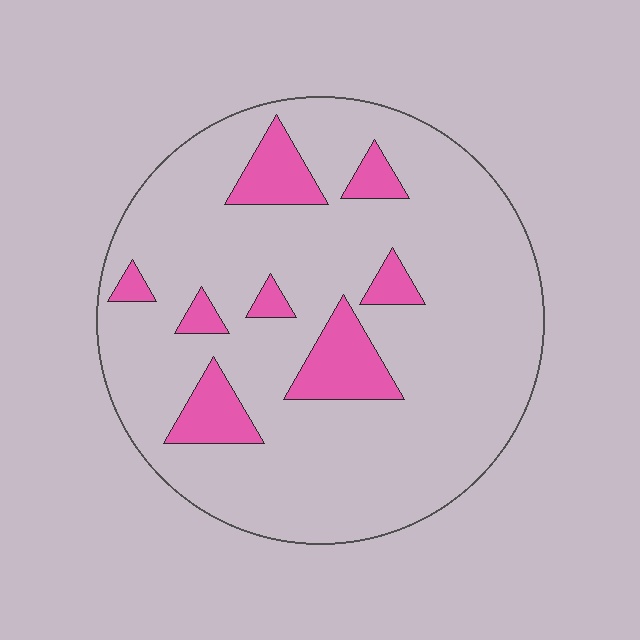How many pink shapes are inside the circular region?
8.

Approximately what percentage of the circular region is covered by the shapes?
Approximately 15%.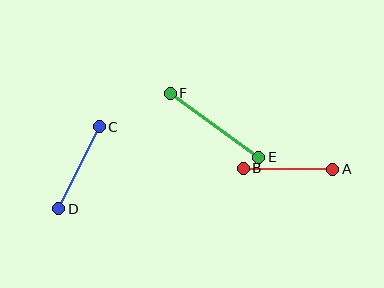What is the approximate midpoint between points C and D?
The midpoint is at approximately (79, 168) pixels.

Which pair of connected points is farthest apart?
Points E and F are farthest apart.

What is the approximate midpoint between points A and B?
The midpoint is at approximately (288, 169) pixels.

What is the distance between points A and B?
The distance is approximately 89 pixels.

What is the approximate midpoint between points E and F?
The midpoint is at approximately (214, 125) pixels.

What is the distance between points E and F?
The distance is approximately 109 pixels.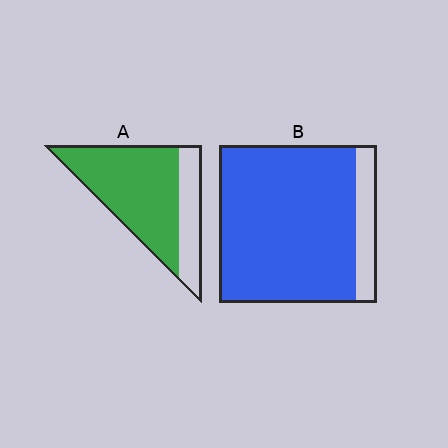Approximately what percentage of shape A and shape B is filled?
A is approximately 75% and B is approximately 85%.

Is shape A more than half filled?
Yes.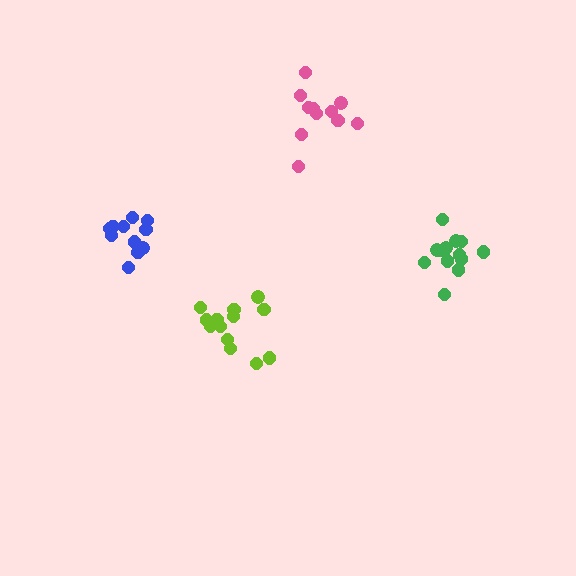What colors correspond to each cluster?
The clusters are colored: blue, lime, pink, green.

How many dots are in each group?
Group 1: 11 dots, Group 2: 13 dots, Group 3: 11 dots, Group 4: 13 dots (48 total).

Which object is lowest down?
The lime cluster is bottommost.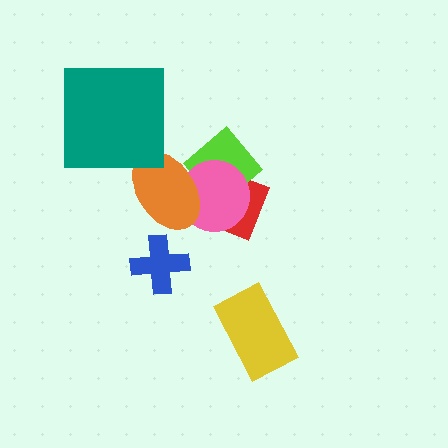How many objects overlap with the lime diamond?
3 objects overlap with the lime diamond.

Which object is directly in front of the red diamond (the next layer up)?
The lime diamond is directly in front of the red diamond.